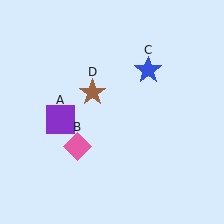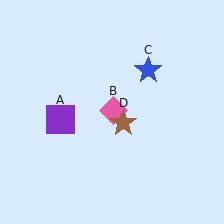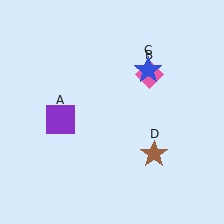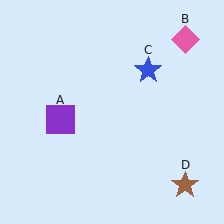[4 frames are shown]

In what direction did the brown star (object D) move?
The brown star (object D) moved down and to the right.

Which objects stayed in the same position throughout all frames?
Purple square (object A) and blue star (object C) remained stationary.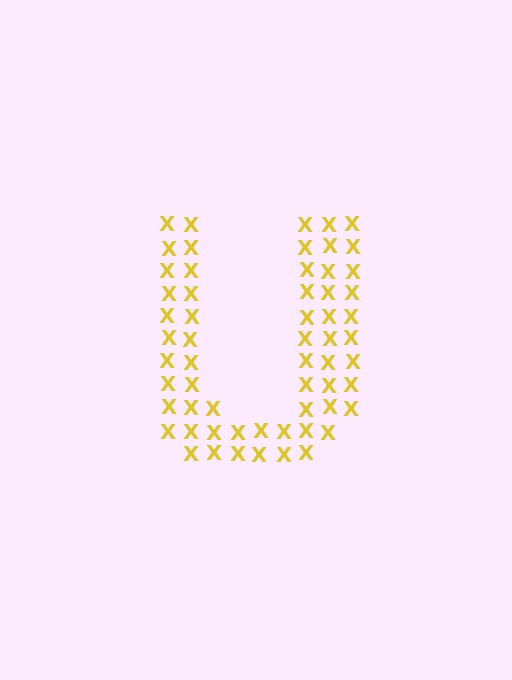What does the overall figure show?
The overall figure shows the letter U.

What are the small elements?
The small elements are letter X's.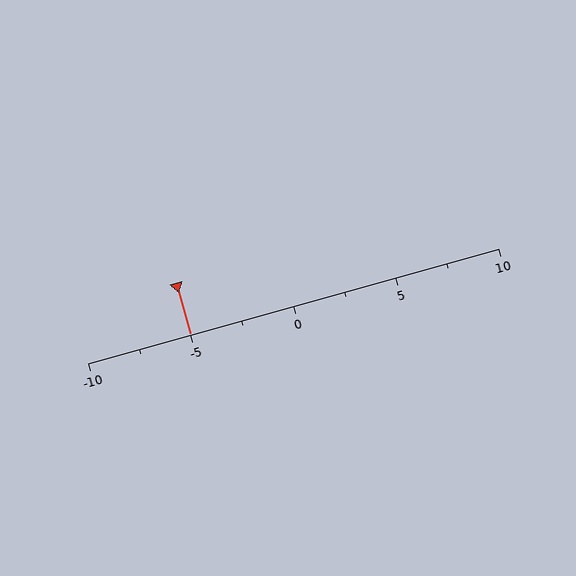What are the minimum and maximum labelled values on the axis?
The axis runs from -10 to 10.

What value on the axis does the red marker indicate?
The marker indicates approximately -5.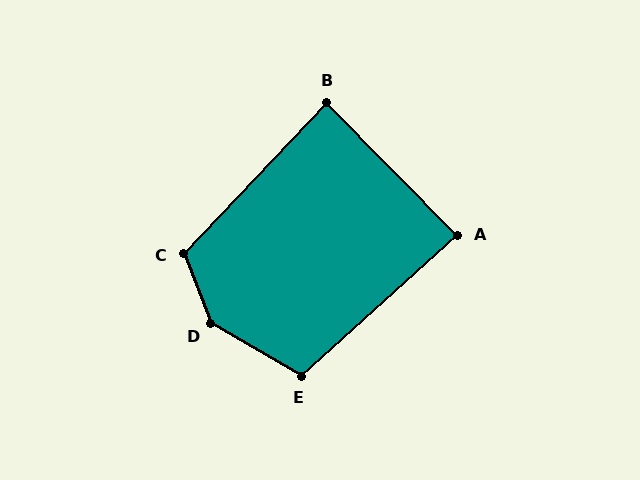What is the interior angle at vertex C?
Approximately 115 degrees (obtuse).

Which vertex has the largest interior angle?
D, at approximately 142 degrees.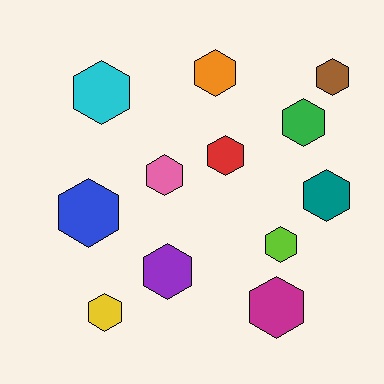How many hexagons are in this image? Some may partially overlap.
There are 12 hexagons.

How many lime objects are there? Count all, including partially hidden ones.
There is 1 lime object.